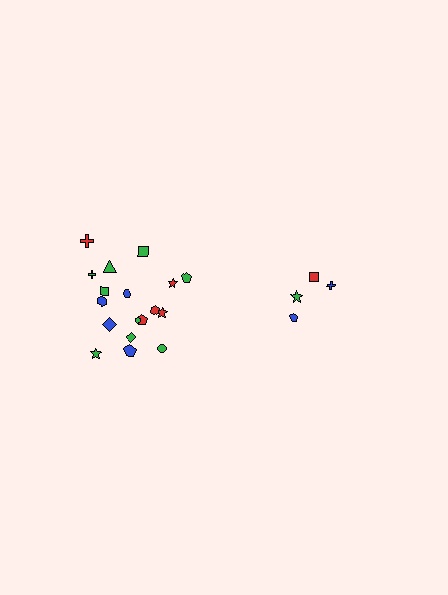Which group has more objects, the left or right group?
The left group.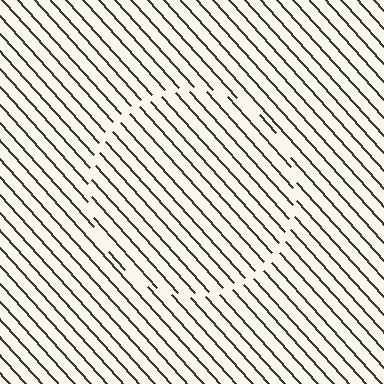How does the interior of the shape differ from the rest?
The interior of the shape contains the same grating, shifted by half a period — the contour is defined by the phase discontinuity where line-ends from the inner and outer gratings abut.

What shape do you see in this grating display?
An illusory circle. The interior of the shape contains the same grating, shifted by half a period — the contour is defined by the phase discontinuity where line-ends from the inner and outer gratings abut.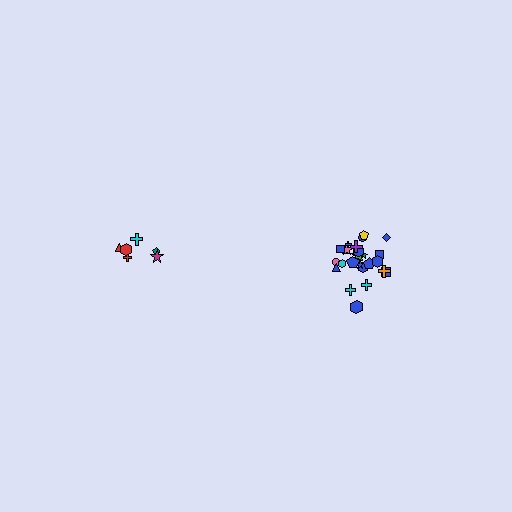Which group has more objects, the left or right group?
The right group.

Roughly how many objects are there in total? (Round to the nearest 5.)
Roughly 30 objects in total.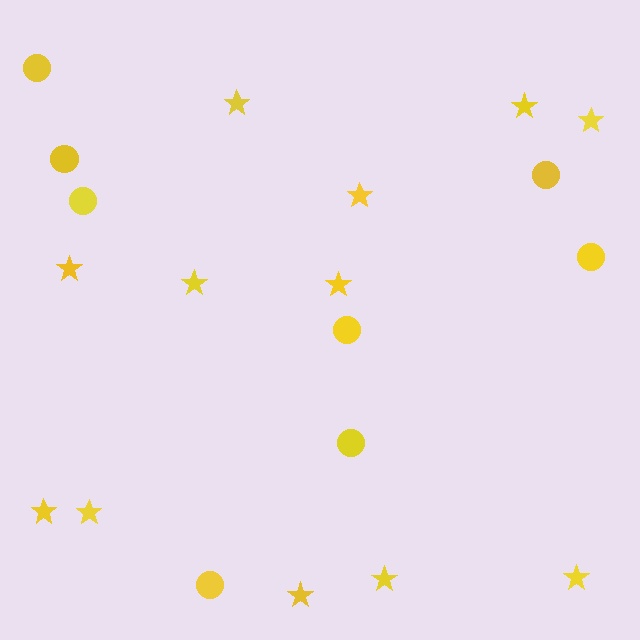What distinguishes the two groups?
There are 2 groups: one group of stars (12) and one group of circles (8).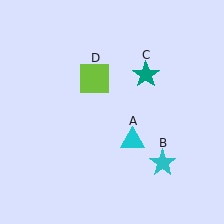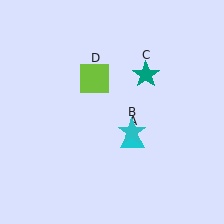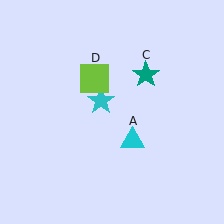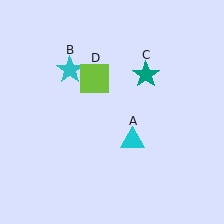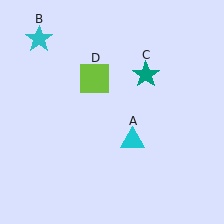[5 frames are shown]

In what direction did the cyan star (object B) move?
The cyan star (object B) moved up and to the left.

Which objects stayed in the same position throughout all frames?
Cyan triangle (object A) and teal star (object C) and lime square (object D) remained stationary.